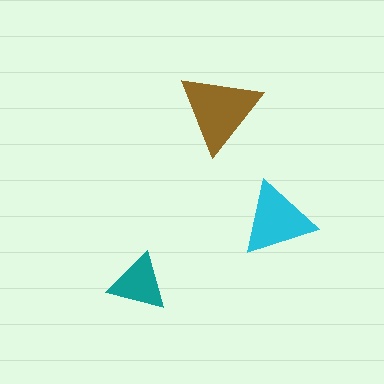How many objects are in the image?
There are 3 objects in the image.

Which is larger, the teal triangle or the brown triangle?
The brown one.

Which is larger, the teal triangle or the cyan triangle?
The cyan one.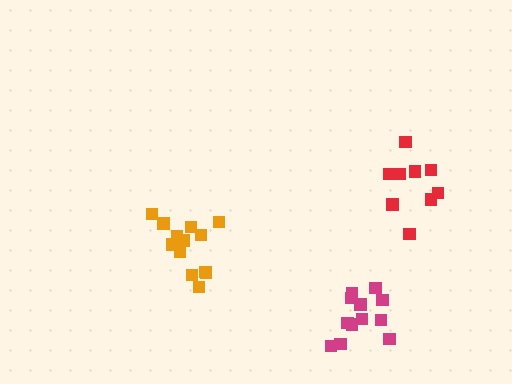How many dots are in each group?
Group 1: 9 dots, Group 2: 13 dots, Group 3: 12 dots (34 total).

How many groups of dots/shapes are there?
There are 3 groups.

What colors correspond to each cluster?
The clusters are colored: red, orange, magenta.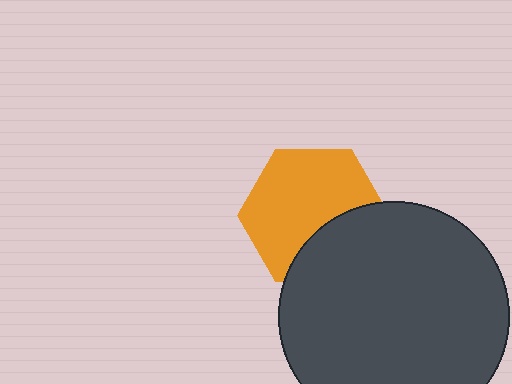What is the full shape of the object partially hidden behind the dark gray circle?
The partially hidden object is an orange hexagon.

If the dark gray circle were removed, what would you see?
You would see the complete orange hexagon.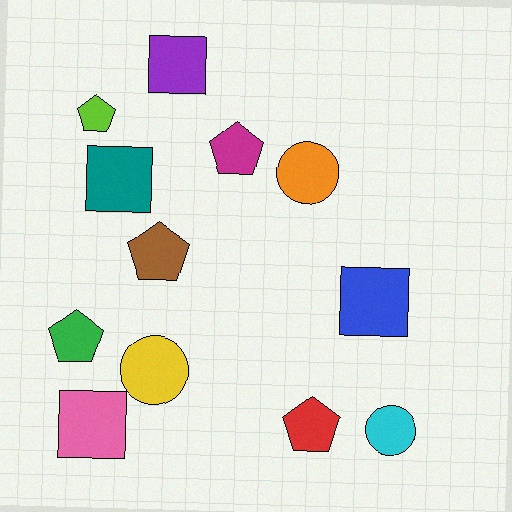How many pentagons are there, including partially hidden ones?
There are 5 pentagons.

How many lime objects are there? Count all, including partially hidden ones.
There is 1 lime object.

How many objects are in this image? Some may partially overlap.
There are 12 objects.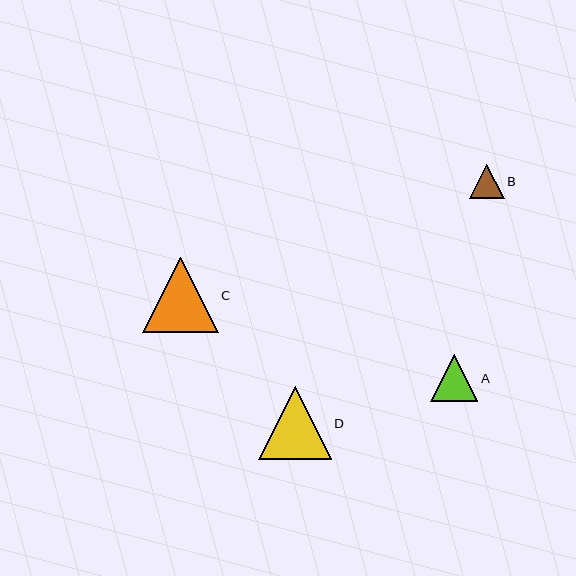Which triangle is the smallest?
Triangle B is the smallest with a size of approximately 35 pixels.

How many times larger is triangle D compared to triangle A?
Triangle D is approximately 1.5 times the size of triangle A.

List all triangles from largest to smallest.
From largest to smallest: C, D, A, B.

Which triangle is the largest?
Triangle C is the largest with a size of approximately 75 pixels.